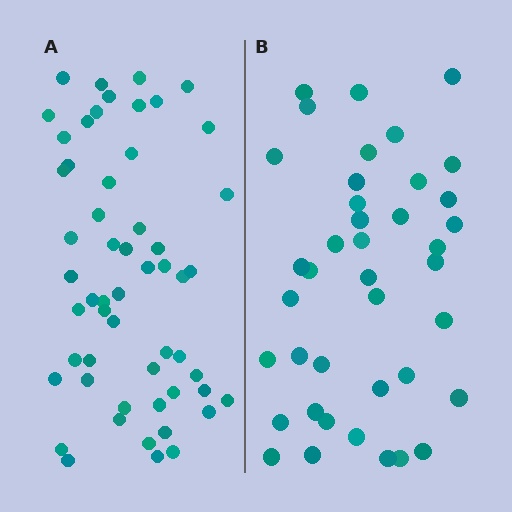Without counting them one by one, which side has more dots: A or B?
Region A (the left region) has more dots.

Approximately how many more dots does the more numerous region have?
Region A has approximately 15 more dots than region B.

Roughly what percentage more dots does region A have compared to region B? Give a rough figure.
About 40% more.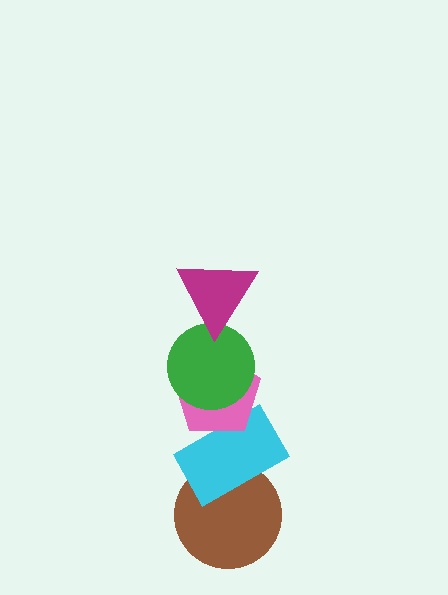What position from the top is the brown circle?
The brown circle is 5th from the top.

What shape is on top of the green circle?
The magenta triangle is on top of the green circle.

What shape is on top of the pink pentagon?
The green circle is on top of the pink pentagon.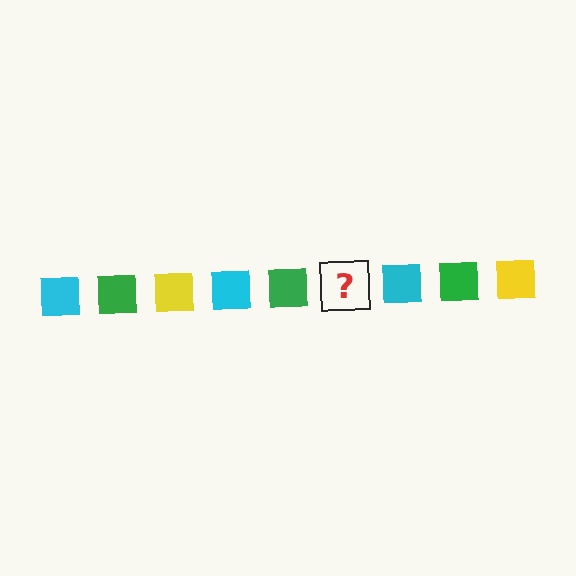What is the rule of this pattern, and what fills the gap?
The rule is that the pattern cycles through cyan, green, yellow squares. The gap should be filled with a yellow square.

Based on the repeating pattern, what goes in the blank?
The blank should be a yellow square.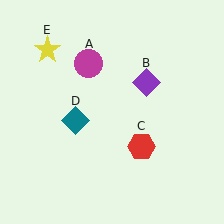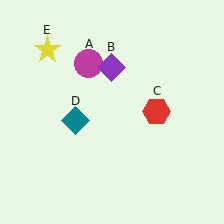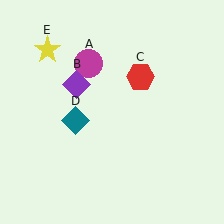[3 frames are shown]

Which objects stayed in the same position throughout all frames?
Magenta circle (object A) and teal diamond (object D) and yellow star (object E) remained stationary.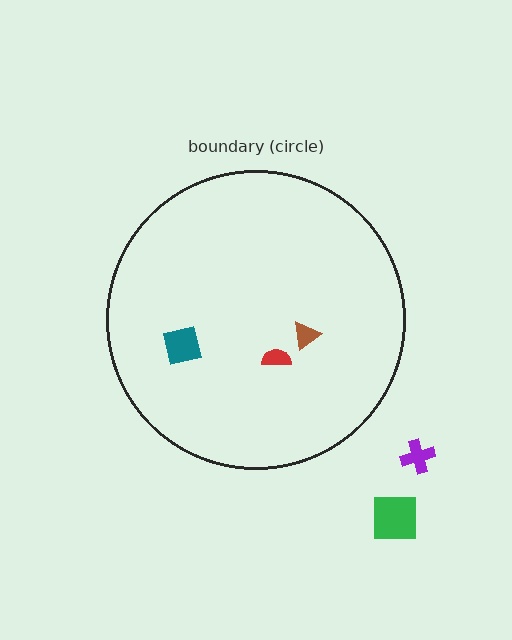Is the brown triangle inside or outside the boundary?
Inside.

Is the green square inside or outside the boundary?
Outside.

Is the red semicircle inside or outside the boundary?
Inside.